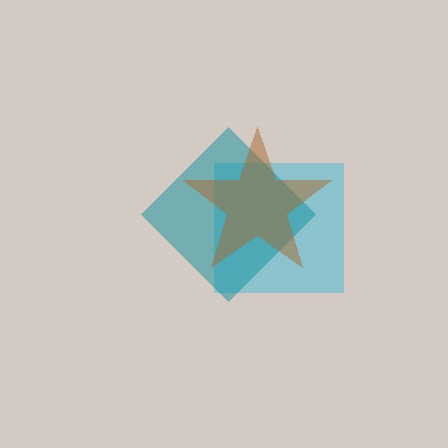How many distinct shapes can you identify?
There are 3 distinct shapes: a cyan square, a teal diamond, a brown star.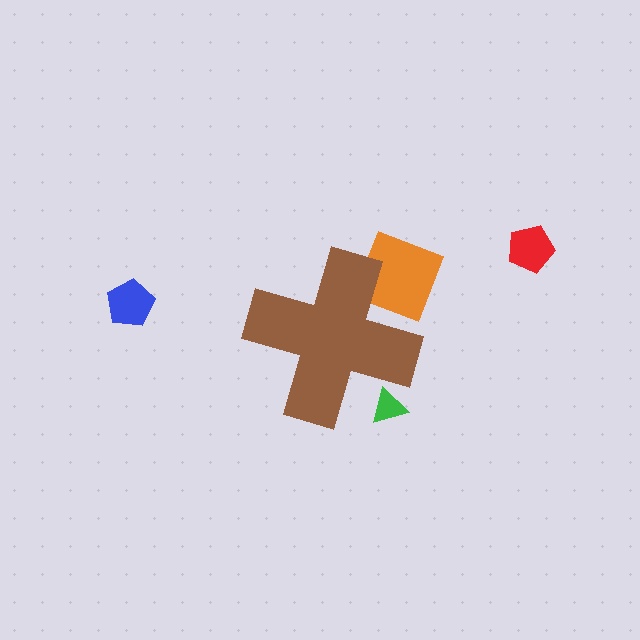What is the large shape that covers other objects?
A brown cross.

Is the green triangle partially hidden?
Yes, the green triangle is partially hidden behind the brown cross.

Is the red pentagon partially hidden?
No, the red pentagon is fully visible.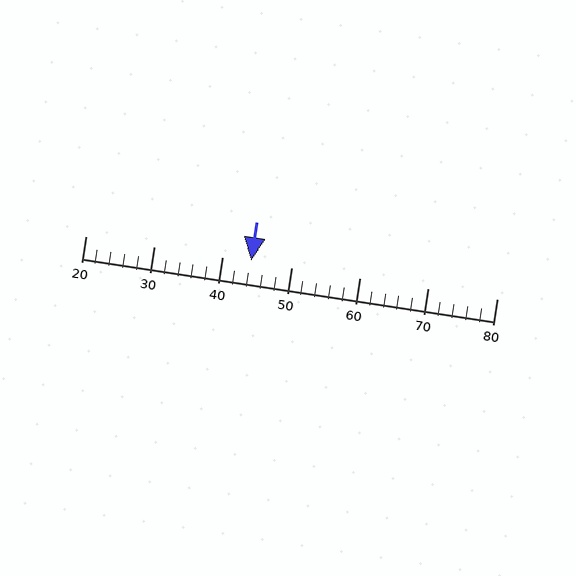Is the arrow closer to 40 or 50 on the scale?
The arrow is closer to 40.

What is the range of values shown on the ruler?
The ruler shows values from 20 to 80.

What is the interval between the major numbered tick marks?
The major tick marks are spaced 10 units apart.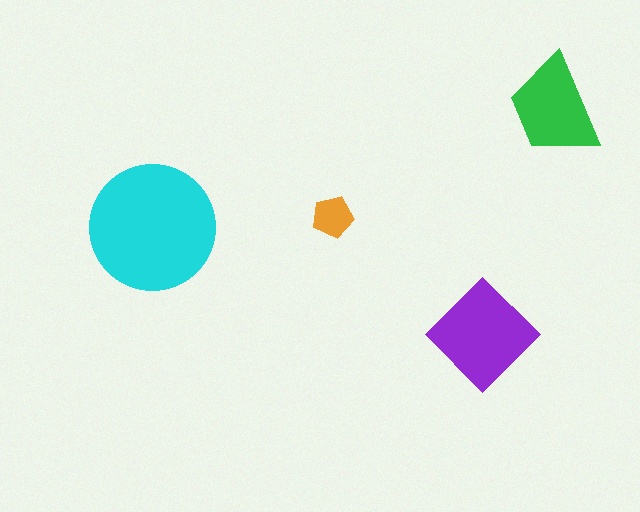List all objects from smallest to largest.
The orange pentagon, the green trapezoid, the purple diamond, the cyan circle.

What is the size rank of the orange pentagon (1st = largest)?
4th.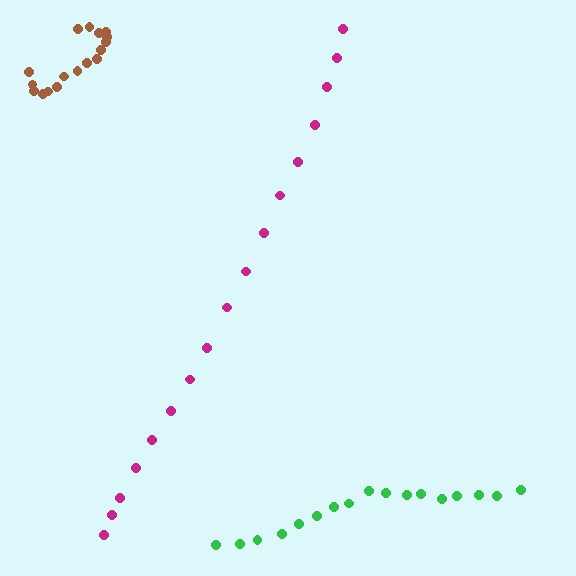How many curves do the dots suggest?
There are 3 distinct paths.